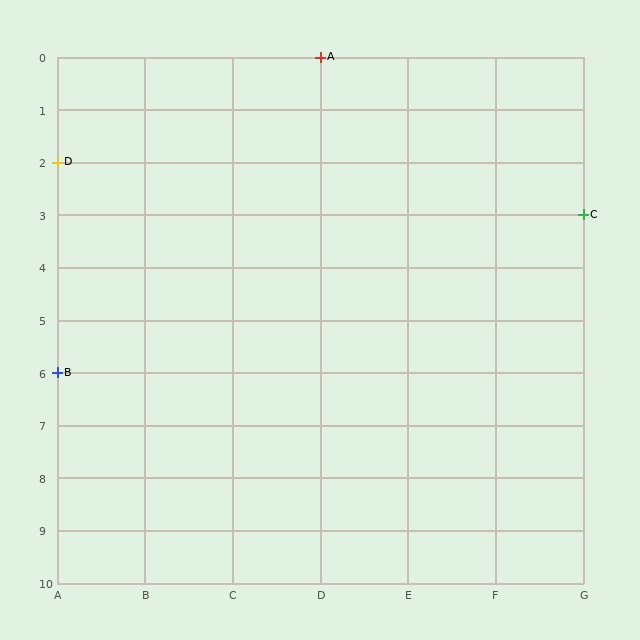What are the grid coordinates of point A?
Point A is at grid coordinates (D, 0).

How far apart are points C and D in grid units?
Points C and D are 6 columns and 1 row apart (about 6.1 grid units diagonally).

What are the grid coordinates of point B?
Point B is at grid coordinates (A, 6).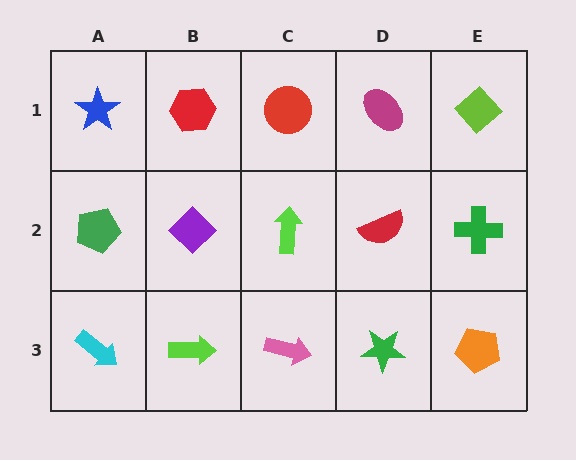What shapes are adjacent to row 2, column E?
A lime diamond (row 1, column E), an orange pentagon (row 3, column E), a red semicircle (row 2, column D).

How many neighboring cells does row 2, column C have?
4.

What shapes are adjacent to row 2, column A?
A blue star (row 1, column A), a cyan arrow (row 3, column A), a purple diamond (row 2, column B).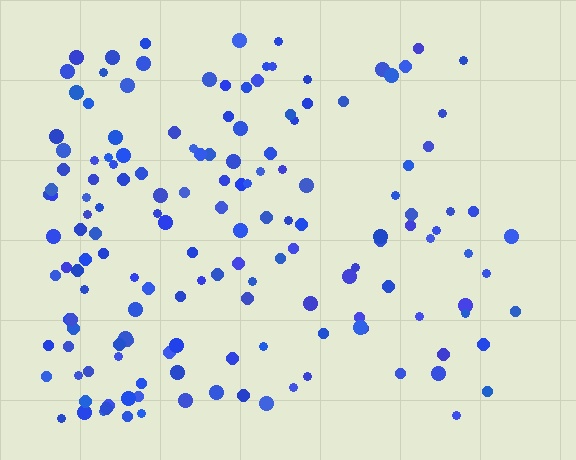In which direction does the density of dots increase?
From right to left, with the left side densest.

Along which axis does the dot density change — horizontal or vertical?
Horizontal.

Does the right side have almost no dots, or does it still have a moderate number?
Still a moderate number, just noticeably fewer than the left.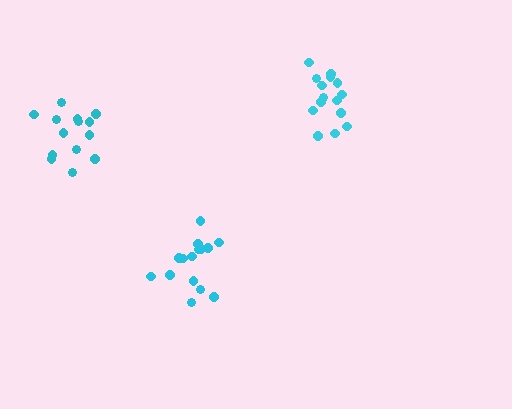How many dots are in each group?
Group 1: 15 dots, Group 2: 14 dots, Group 3: 15 dots (44 total).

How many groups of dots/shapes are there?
There are 3 groups.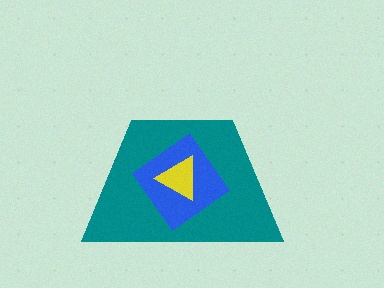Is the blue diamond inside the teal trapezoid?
Yes.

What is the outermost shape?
The teal trapezoid.